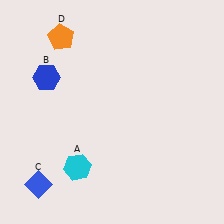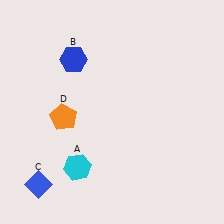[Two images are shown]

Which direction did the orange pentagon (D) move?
The orange pentagon (D) moved down.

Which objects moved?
The objects that moved are: the blue hexagon (B), the orange pentagon (D).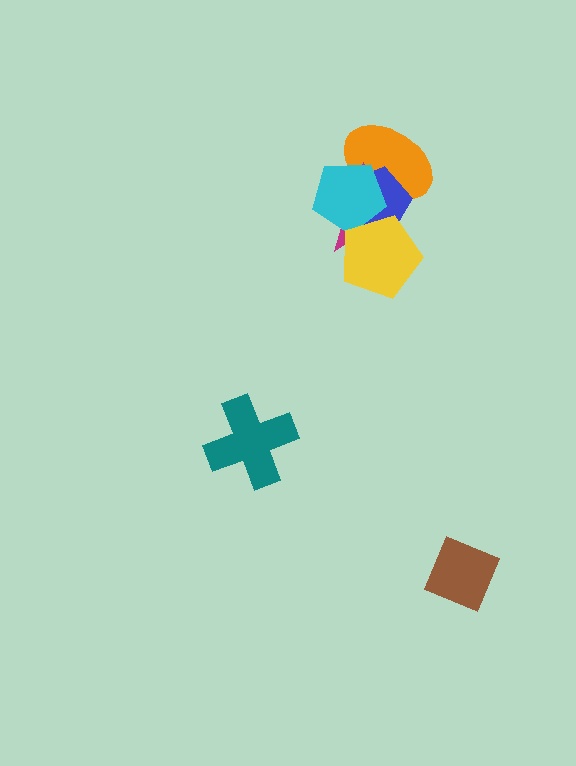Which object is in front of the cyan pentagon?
The yellow pentagon is in front of the cyan pentagon.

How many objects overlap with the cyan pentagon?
4 objects overlap with the cyan pentagon.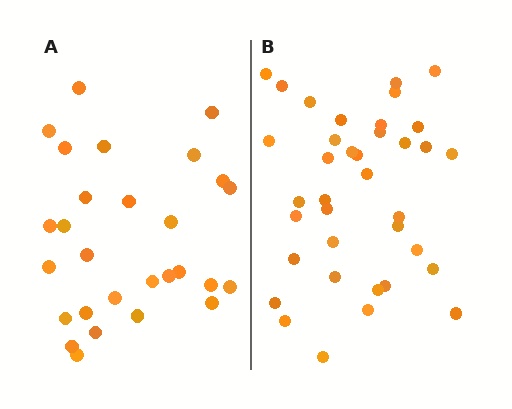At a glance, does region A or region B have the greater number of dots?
Region B (the right region) has more dots.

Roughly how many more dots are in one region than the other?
Region B has roughly 8 or so more dots than region A.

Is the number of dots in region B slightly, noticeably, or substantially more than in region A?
Region B has noticeably more, but not dramatically so. The ratio is roughly 1.3 to 1.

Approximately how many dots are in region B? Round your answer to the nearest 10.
About 40 dots. (The exact count is 37, which rounds to 40.)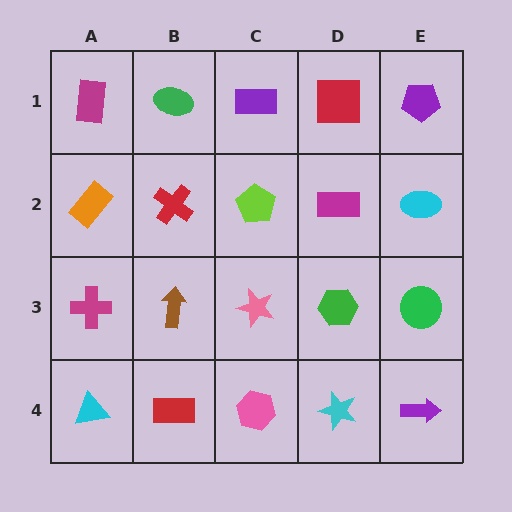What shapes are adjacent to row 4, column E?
A green circle (row 3, column E), a cyan star (row 4, column D).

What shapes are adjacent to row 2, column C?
A purple rectangle (row 1, column C), a pink star (row 3, column C), a red cross (row 2, column B), a magenta rectangle (row 2, column D).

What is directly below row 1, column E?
A cyan ellipse.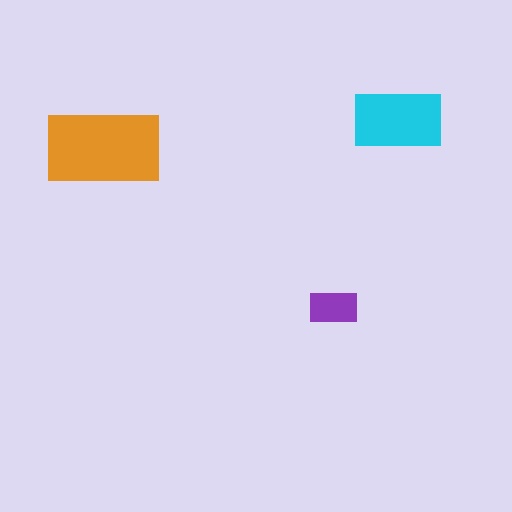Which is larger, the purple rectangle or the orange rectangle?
The orange one.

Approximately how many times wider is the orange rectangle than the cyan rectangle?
About 1.5 times wider.